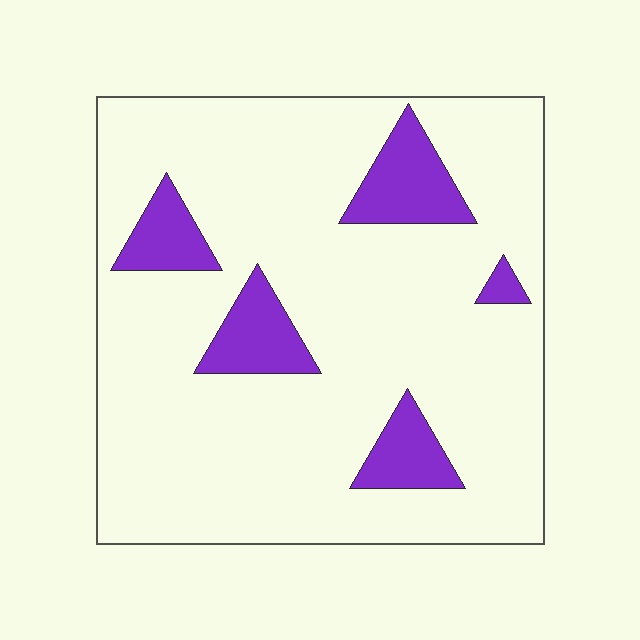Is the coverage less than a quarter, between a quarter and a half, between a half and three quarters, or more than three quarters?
Less than a quarter.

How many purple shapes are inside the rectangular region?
5.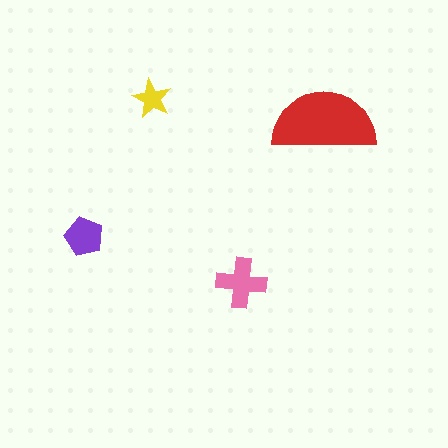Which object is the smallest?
The yellow star.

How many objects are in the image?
There are 4 objects in the image.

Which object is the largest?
The red semicircle.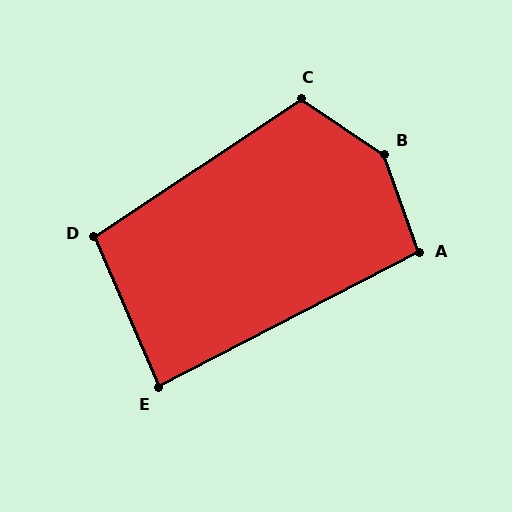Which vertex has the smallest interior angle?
E, at approximately 86 degrees.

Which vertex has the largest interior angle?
B, at approximately 144 degrees.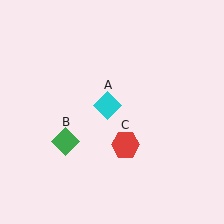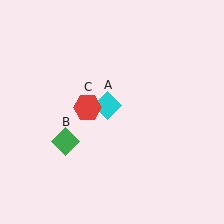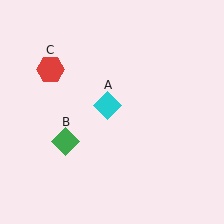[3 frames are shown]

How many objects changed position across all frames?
1 object changed position: red hexagon (object C).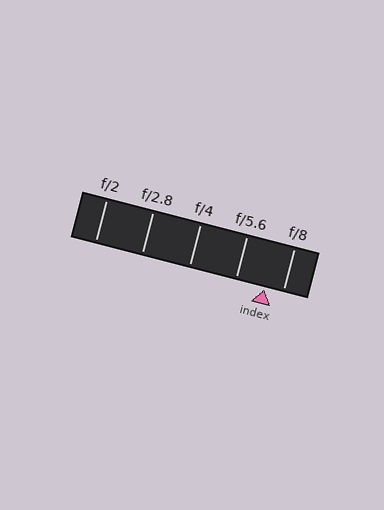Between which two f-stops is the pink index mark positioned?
The index mark is between f/5.6 and f/8.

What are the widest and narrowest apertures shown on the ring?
The widest aperture shown is f/2 and the narrowest is f/8.